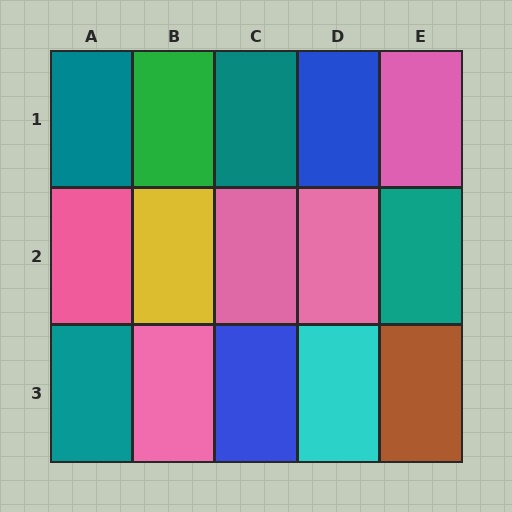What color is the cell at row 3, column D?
Cyan.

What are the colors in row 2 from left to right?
Pink, yellow, pink, pink, teal.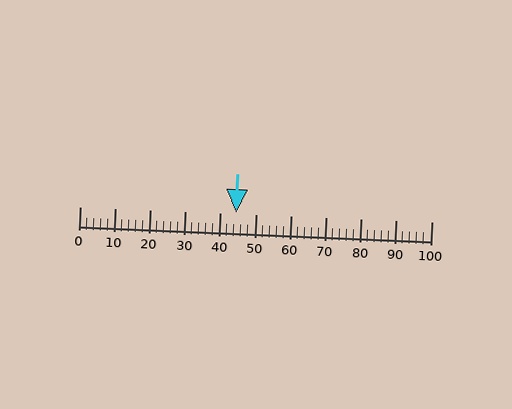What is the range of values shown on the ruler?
The ruler shows values from 0 to 100.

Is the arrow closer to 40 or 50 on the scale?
The arrow is closer to 40.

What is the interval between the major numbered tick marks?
The major tick marks are spaced 10 units apart.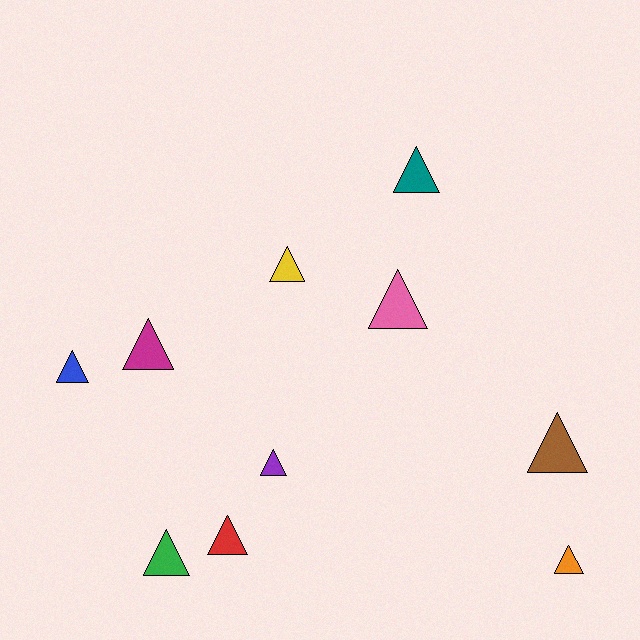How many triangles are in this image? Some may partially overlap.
There are 10 triangles.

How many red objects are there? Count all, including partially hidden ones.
There is 1 red object.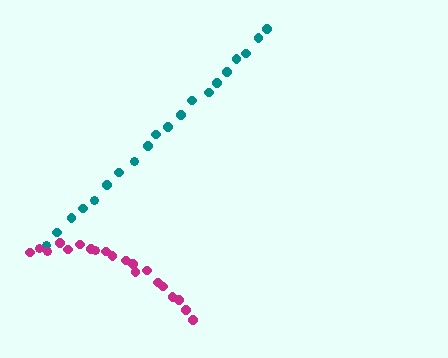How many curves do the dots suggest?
There are 2 distinct paths.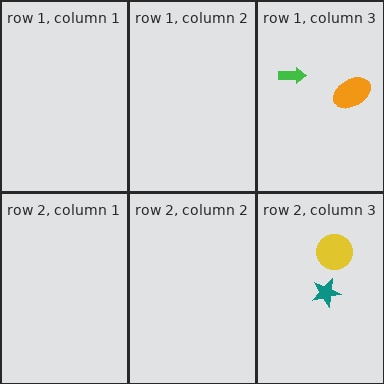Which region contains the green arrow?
The row 1, column 3 region.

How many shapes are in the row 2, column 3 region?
2.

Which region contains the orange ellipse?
The row 1, column 3 region.